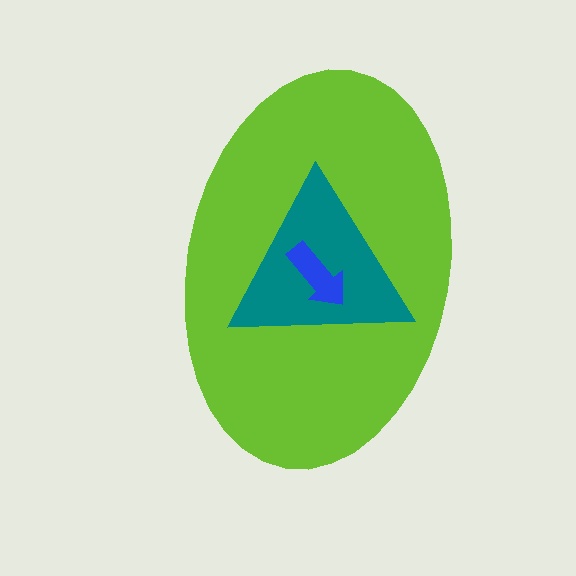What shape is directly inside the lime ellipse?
The teal triangle.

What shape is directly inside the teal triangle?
The blue arrow.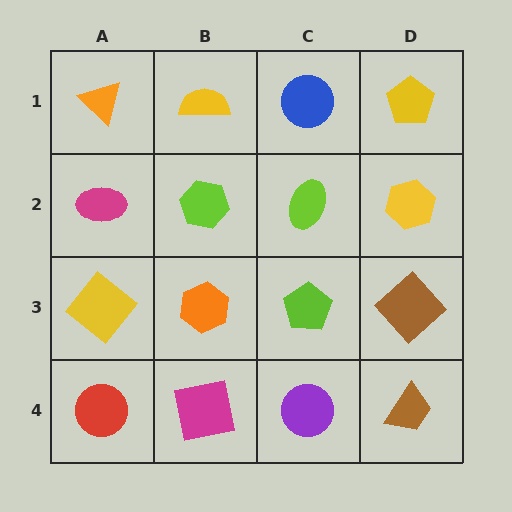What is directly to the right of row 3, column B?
A lime pentagon.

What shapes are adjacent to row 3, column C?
A lime ellipse (row 2, column C), a purple circle (row 4, column C), an orange hexagon (row 3, column B), a brown diamond (row 3, column D).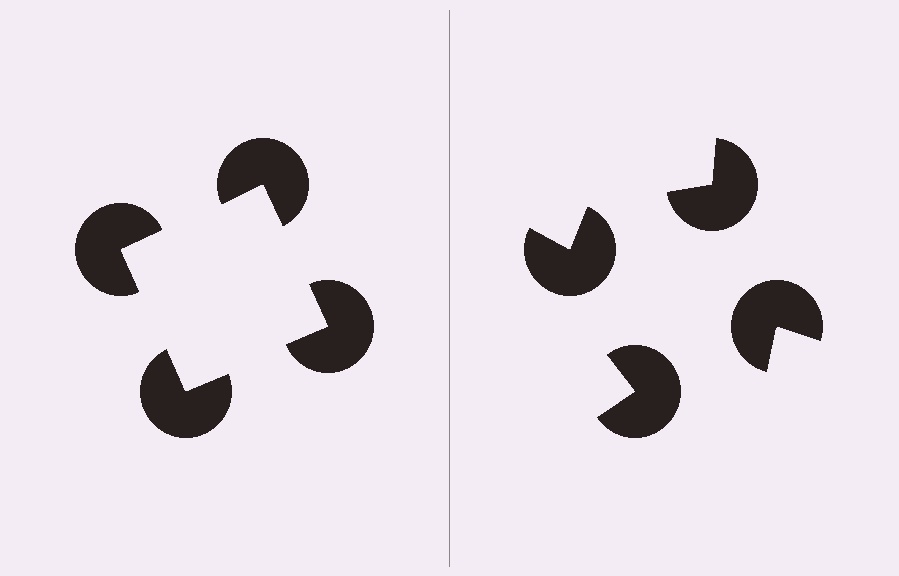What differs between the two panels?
The pac-man discs are positioned identically on both sides; only the wedge orientations differ. On the left they align to a square; on the right they are misaligned.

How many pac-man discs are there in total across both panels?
8 — 4 on each side.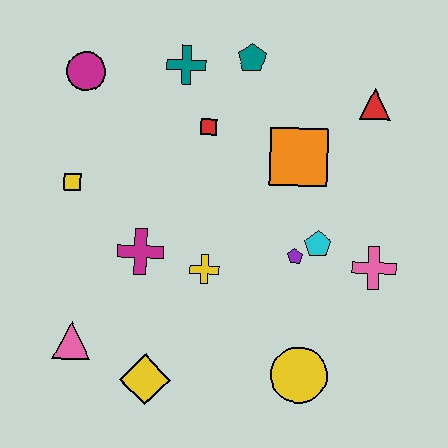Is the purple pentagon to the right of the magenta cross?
Yes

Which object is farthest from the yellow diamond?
The red triangle is farthest from the yellow diamond.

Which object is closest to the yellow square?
The magenta cross is closest to the yellow square.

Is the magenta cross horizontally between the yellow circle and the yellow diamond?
No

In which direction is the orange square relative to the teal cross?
The orange square is to the right of the teal cross.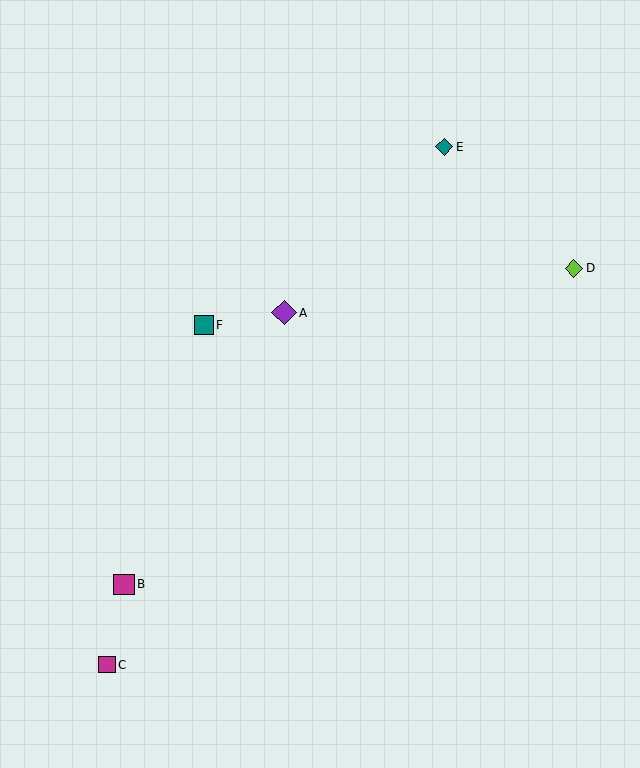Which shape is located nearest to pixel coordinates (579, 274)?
The lime diamond (labeled D) at (574, 268) is nearest to that location.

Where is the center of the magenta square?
The center of the magenta square is at (124, 584).